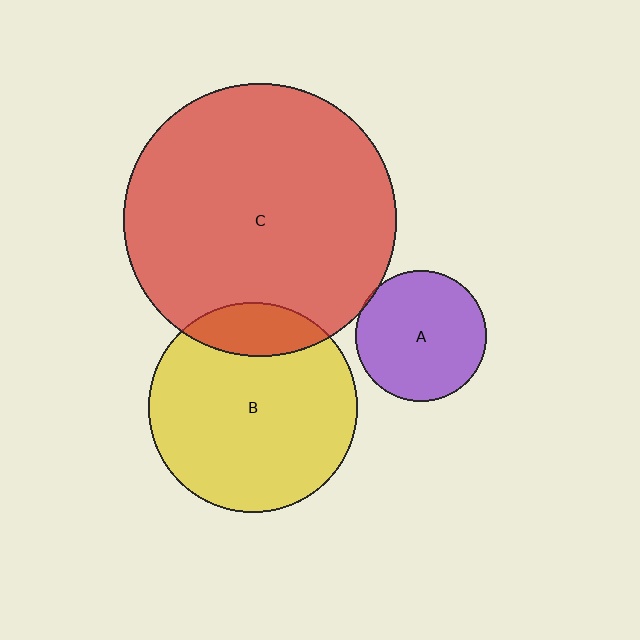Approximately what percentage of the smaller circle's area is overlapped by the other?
Approximately 5%.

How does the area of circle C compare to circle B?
Approximately 1.7 times.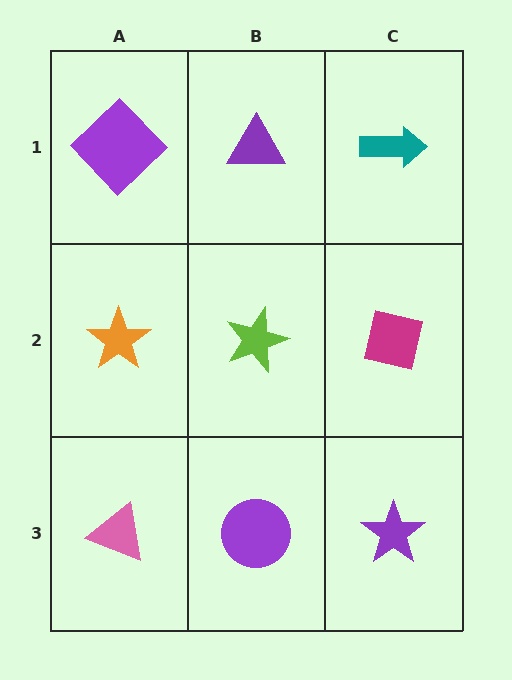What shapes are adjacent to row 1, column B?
A lime star (row 2, column B), a purple diamond (row 1, column A), a teal arrow (row 1, column C).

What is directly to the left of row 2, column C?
A lime star.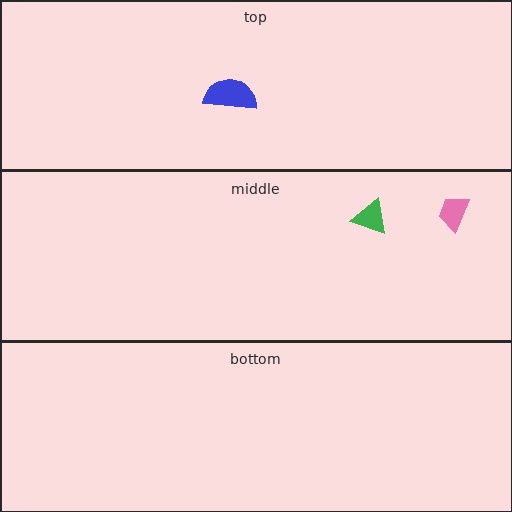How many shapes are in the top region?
1.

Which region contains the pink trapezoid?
The middle region.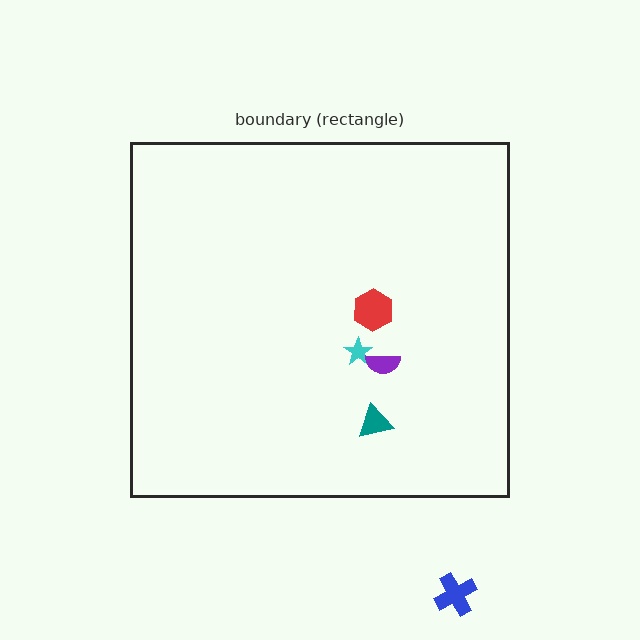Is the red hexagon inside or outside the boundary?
Inside.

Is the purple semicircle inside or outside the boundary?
Inside.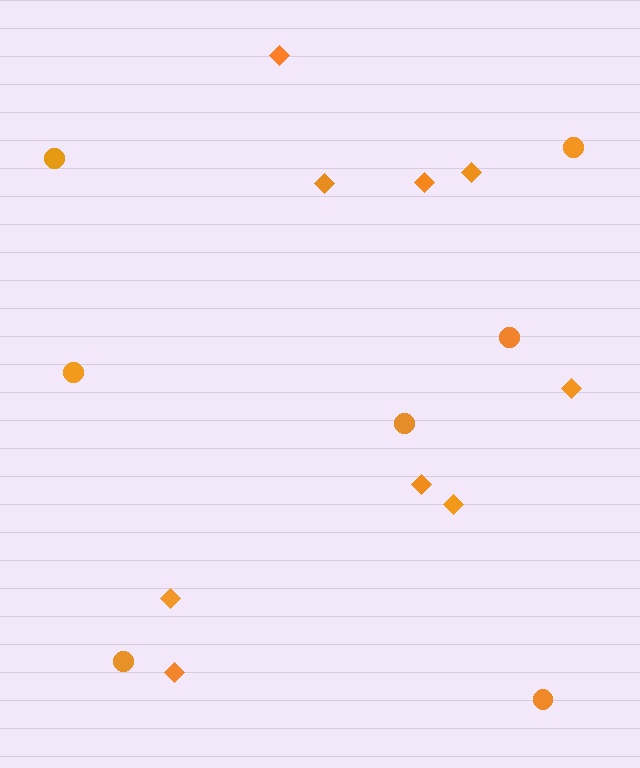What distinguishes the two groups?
There are 2 groups: one group of circles (7) and one group of diamonds (9).